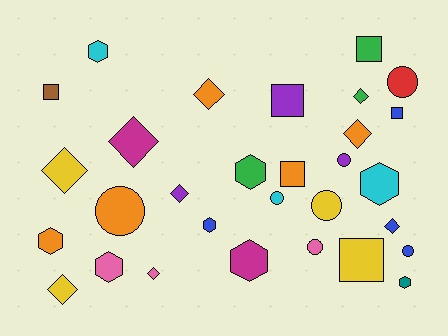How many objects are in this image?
There are 30 objects.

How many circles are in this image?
There are 7 circles.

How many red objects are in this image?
There is 1 red object.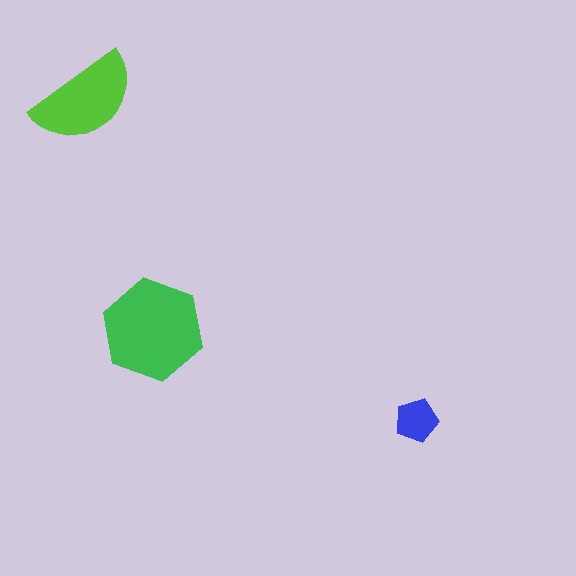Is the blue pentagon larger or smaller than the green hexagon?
Smaller.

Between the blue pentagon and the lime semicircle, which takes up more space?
The lime semicircle.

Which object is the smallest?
The blue pentagon.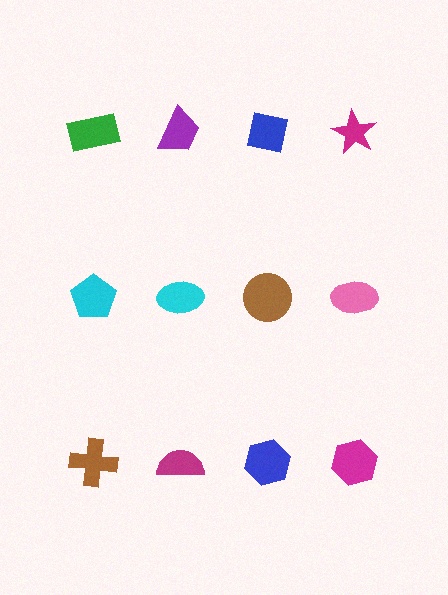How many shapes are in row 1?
4 shapes.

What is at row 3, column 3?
A blue hexagon.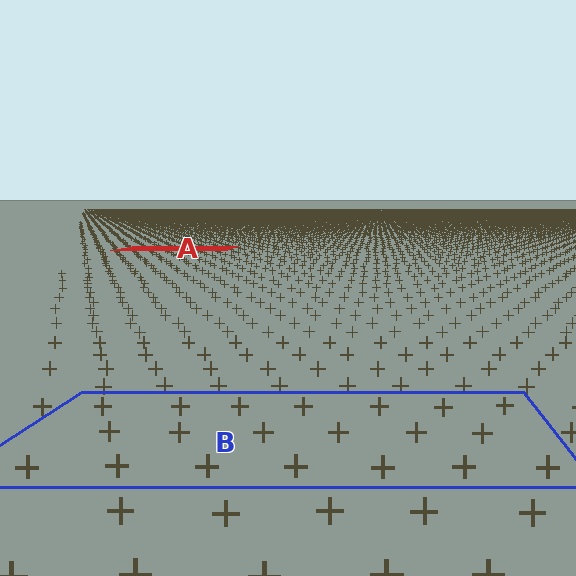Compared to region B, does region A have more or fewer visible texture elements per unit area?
Region A has more texture elements per unit area — they are packed more densely because it is farther away.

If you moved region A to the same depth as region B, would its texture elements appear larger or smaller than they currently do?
They would appear larger. At a closer depth, the same texture elements are projected at a bigger on-screen size.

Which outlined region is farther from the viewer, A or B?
Region A is farther from the viewer — the texture elements inside it appear smaller and more densely packed.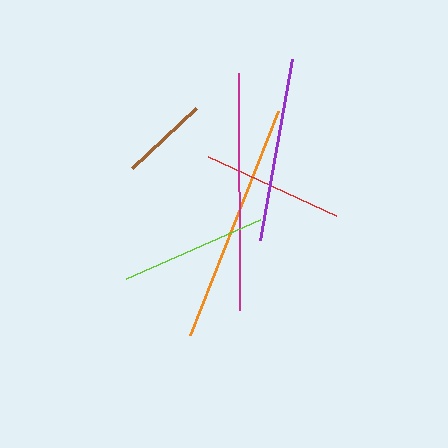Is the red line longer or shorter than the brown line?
The red line is longer than the brown line.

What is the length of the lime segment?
The lime segment is approximately 146 pixels long.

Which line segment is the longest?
The orange line is the longest at approximately 241 pixels.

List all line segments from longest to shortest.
From longest to shortest: orange, magenta, purple, lime, red, brown.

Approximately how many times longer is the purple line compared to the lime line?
The purple line is approximately 1.3 times the length of the lime line.